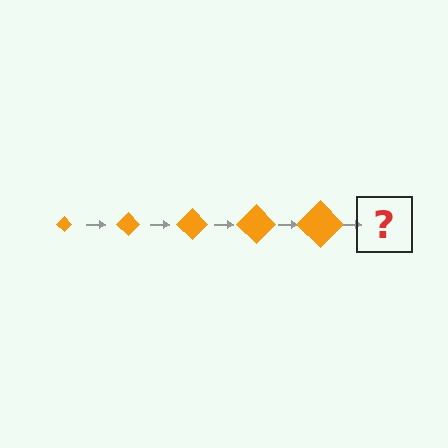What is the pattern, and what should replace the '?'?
The pattern is that the diamond gets progressively larger each step. The '?' should be an orange diamond, larger than the previous one.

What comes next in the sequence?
The next element should be an orange diamond, larger than the previous one.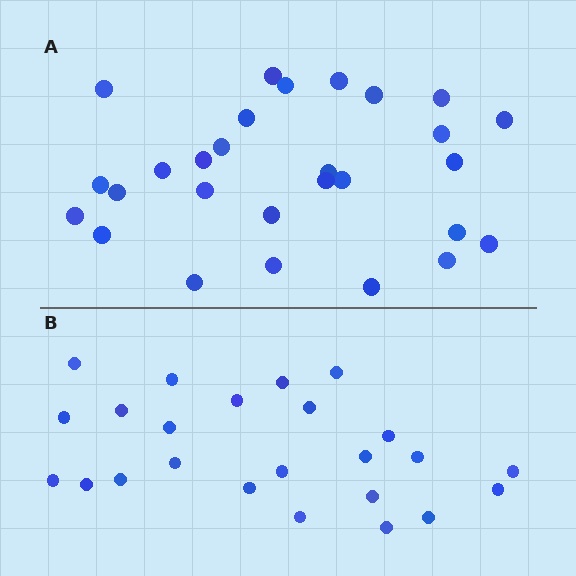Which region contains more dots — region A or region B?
Region A (the top region) has more dots.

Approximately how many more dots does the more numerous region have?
Region A has about 4 more dots than region B.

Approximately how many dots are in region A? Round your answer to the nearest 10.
About 30 dots. (The exact count is 28, which rounds to 30.)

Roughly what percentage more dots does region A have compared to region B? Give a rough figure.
About 15% more.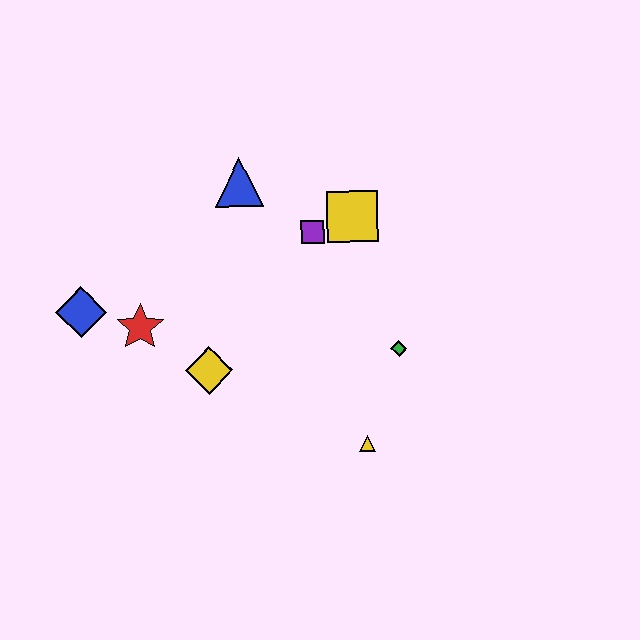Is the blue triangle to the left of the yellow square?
Yes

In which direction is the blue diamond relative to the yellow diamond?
The blue diamond is to the left of the yellow diamond.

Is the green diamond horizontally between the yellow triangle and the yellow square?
No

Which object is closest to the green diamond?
The yellow triangle is closest to the green diamond.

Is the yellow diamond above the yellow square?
No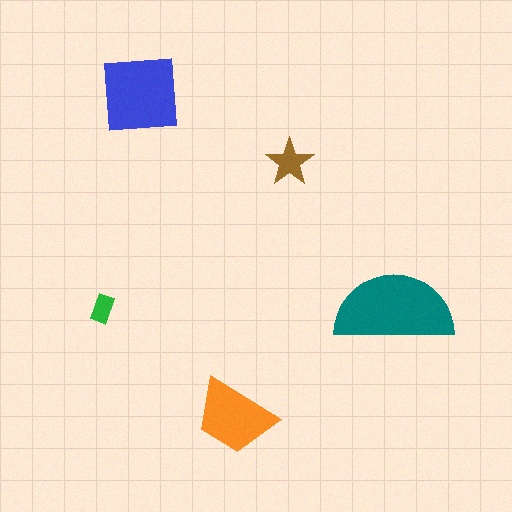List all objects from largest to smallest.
The teal semicircle, the blue square, the orange trapezoid, the brown star, the green rectangle.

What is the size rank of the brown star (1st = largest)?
4th.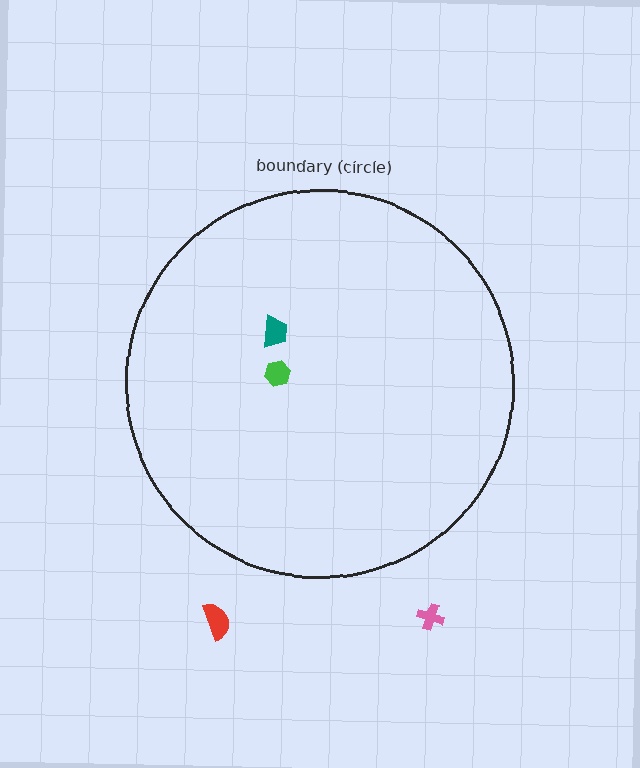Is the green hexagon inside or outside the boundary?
Inside.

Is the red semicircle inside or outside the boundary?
Outside.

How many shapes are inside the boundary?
2 inside, 2 outside.